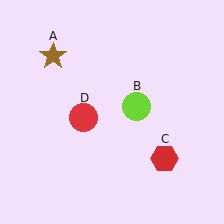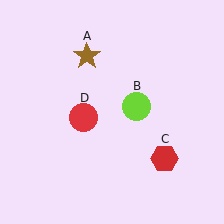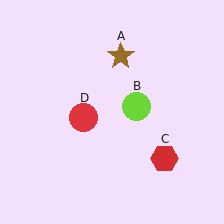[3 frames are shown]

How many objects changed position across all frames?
1 object changed position: brown star (object A).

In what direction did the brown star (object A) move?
The brown star (object A) moved right.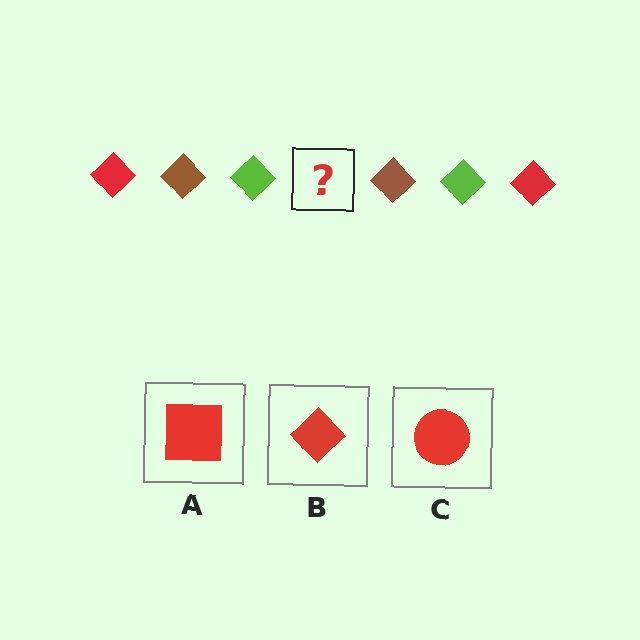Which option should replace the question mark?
Option B.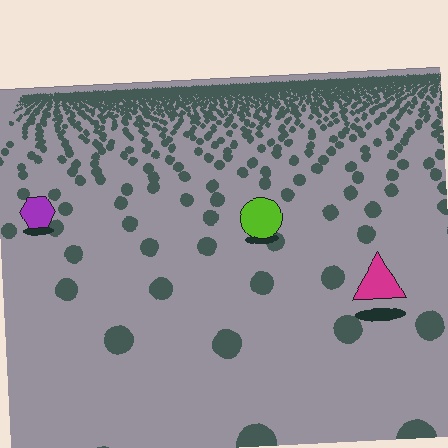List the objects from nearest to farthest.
From nearest to farthest: the magenta triangle, the lime circle, the purple hexagon.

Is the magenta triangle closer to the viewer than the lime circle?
Yes. The magenta triangle is closer — you can tell from the texture gradient: the ground texture is coarser near it.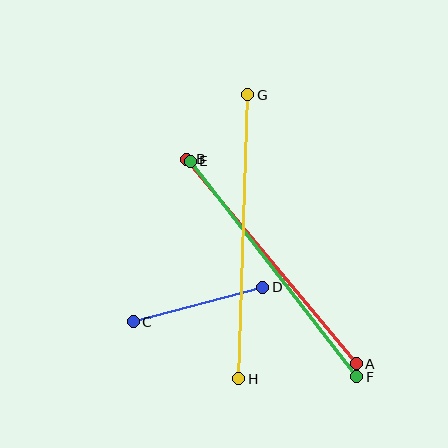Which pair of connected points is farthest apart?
Points G and H are farthest apart.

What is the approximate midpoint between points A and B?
The midpoint is at approximately (272, 262) pixels.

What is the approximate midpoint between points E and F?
The midpoint is at approximately (273, 269) pixels.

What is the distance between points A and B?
The distance is approximately 265 pixels.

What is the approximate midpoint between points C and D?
The midpoint is at approximately (198, 305) pixels.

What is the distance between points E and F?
The distance is approximately 272 pixels.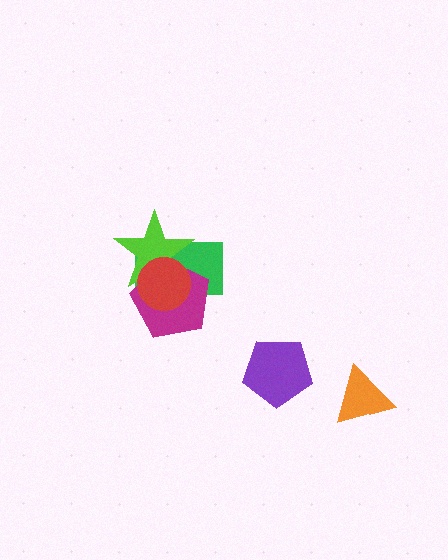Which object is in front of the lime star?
The red circle is in front of the lime star.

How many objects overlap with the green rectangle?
3 objects overlap with the green rectangle.